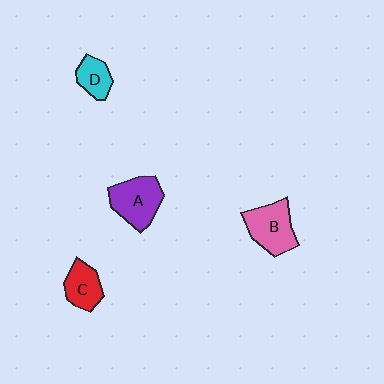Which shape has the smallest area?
Shape D (cyan).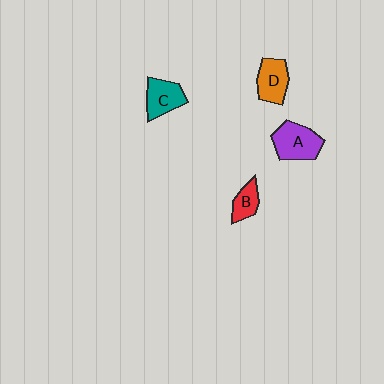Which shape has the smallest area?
Shape B (red).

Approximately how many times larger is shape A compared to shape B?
Approximately 1.8 times.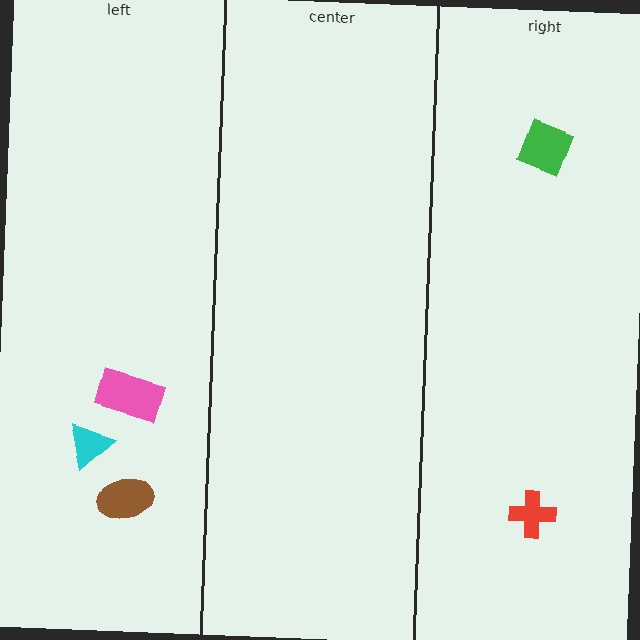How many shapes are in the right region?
2.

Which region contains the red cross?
The right region.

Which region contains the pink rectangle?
The left region.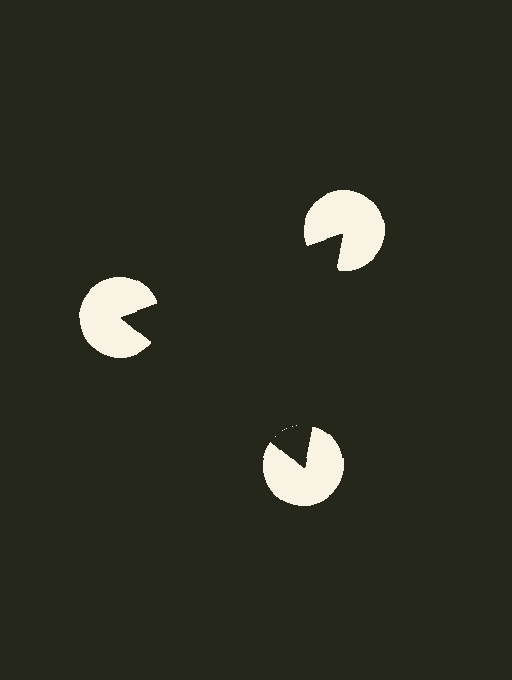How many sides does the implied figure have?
3 sides.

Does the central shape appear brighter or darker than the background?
It typically appears slightly darker than the background, even though no actual brightness change is drawn.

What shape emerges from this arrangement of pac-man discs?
An illusory triangle — its edges are inferred from the aligned wedge cuts in the pac-man discs, not physically drawn.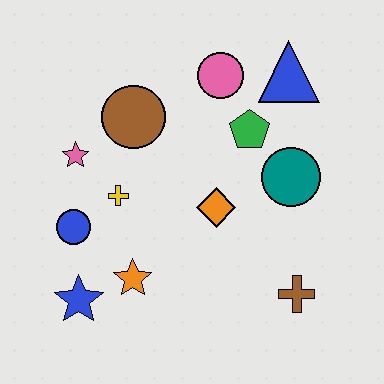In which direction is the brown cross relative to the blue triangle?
The brown cross is below the blue triangle.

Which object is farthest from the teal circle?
The blue star is farthest from the teal circle.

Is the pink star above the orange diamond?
Yes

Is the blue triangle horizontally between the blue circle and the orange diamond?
No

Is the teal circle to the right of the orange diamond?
Yes